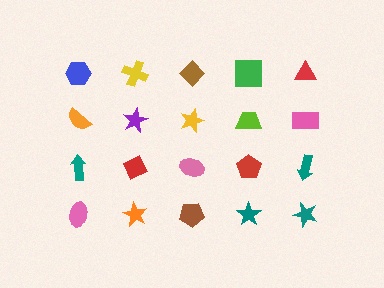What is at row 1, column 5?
A red triangle.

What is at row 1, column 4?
A green square.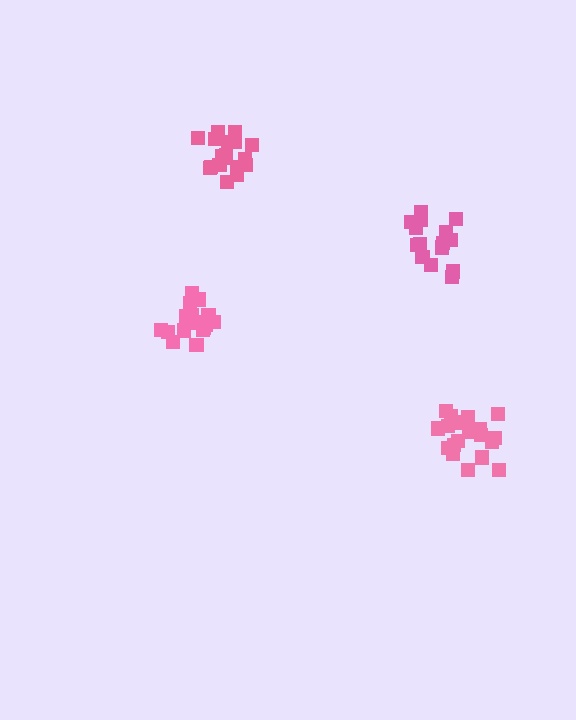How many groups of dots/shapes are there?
There are 4 groups.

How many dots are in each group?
Group 1: 19 dots, Group 2: 19 dots, Group 3: 21 dots, Group 4: 15 dots (74 total).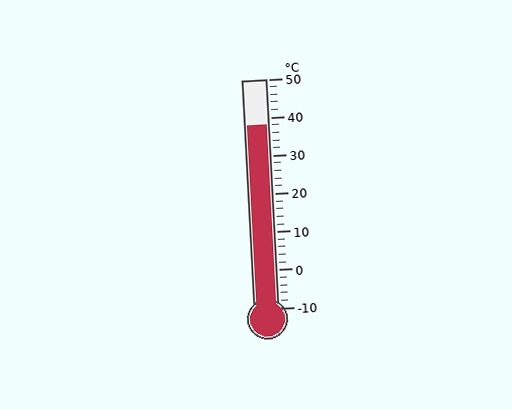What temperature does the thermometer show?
The thermometer shows approximately 38°C.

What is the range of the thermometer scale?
The thermometer scale ranges from -10°C to 50°C.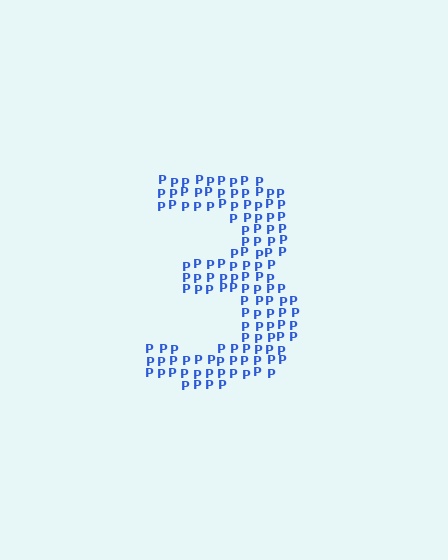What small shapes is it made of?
It is made of small letter P's.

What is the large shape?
The large shape is the digit 3.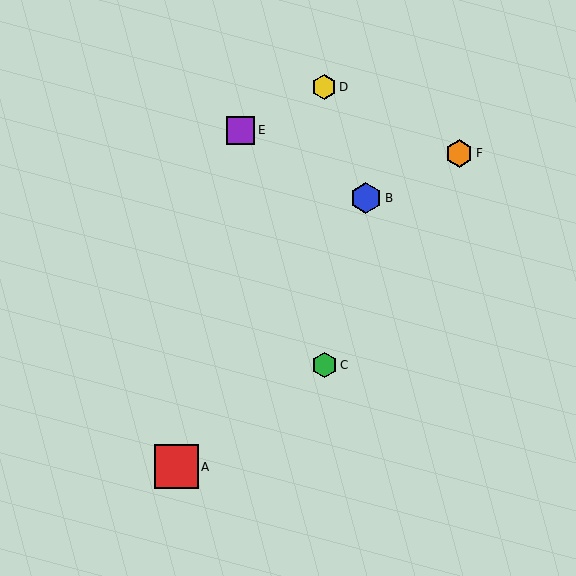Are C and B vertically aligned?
No, C is at x≈324 and B is at x≈366.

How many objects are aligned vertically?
2 objects (C, D) are aligned vertically.